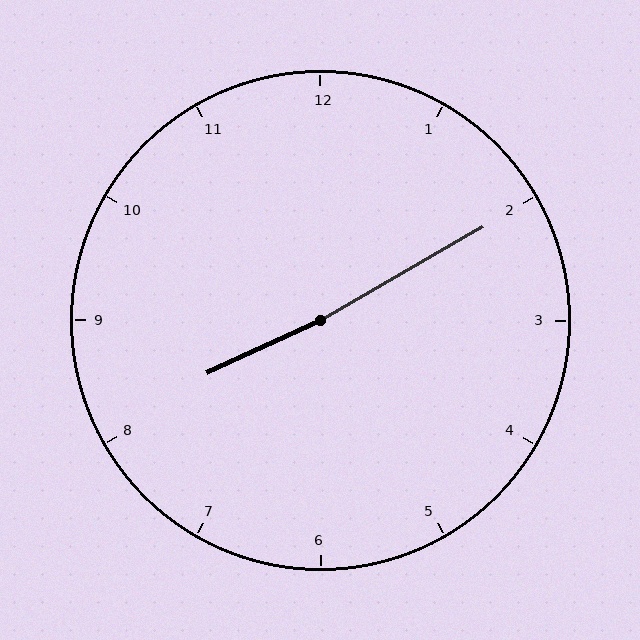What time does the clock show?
8:10.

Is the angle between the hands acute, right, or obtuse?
It is obtuse.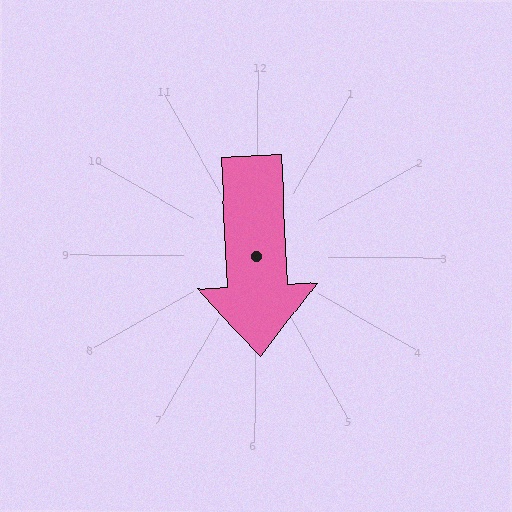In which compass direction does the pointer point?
South.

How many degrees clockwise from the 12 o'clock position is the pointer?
Approximately 177 degrees.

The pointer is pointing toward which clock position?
Roughly 6 o'clock.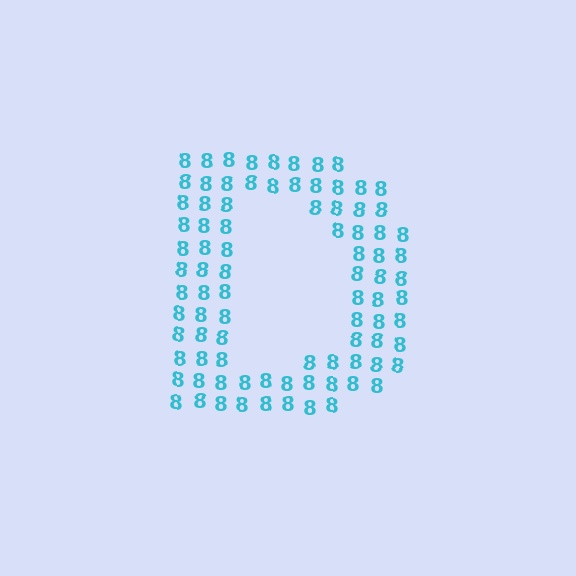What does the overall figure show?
The overall figure shows the letter D.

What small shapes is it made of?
It is made of small digit 8's.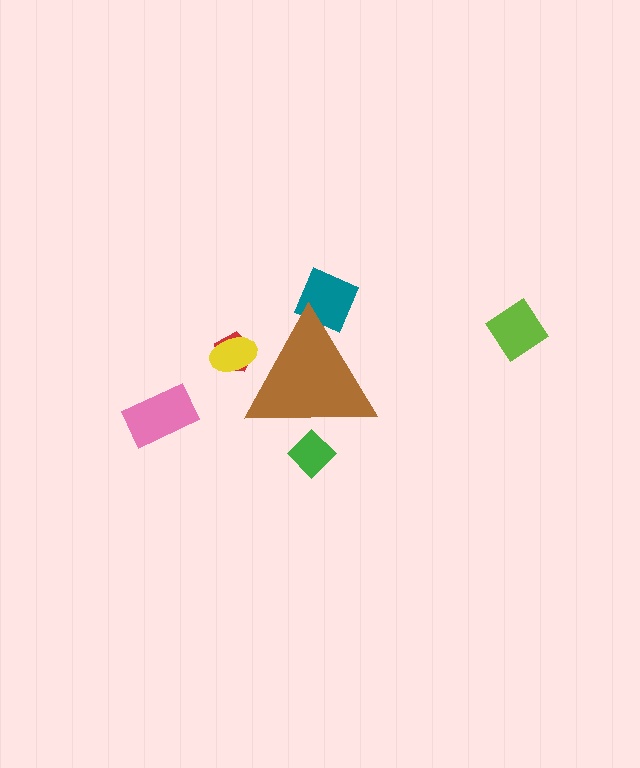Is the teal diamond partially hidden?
Yes, the teal diamond is partially hidden behind the brown triangle.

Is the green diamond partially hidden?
Yes, the green diamond is partially hidden behind the brown triangle.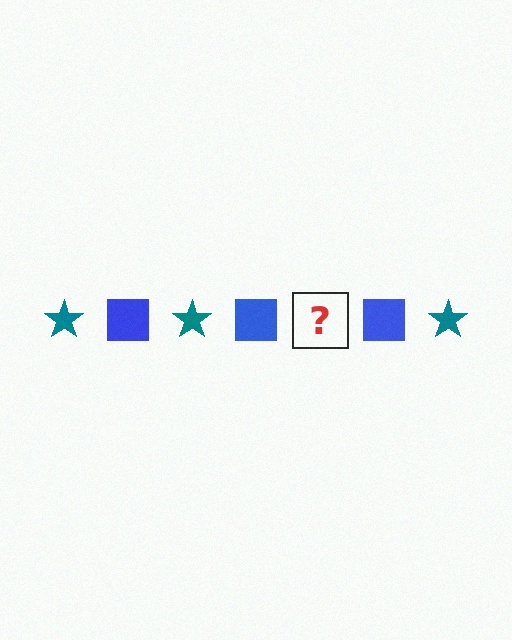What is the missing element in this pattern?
The missing element is a teal star.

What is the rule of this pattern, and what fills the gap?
The rule is that the pattern alternates between teal star and blue square. The gap should be filled with a teal star.